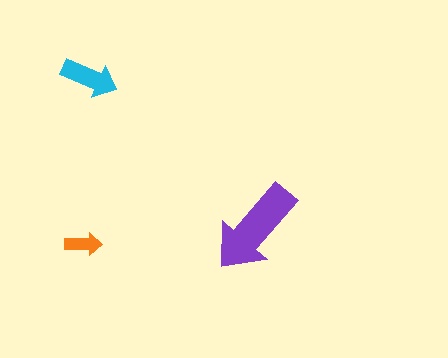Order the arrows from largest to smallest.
the purple one, the cyan one, the orange one.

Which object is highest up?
The cyan arrow is topmost.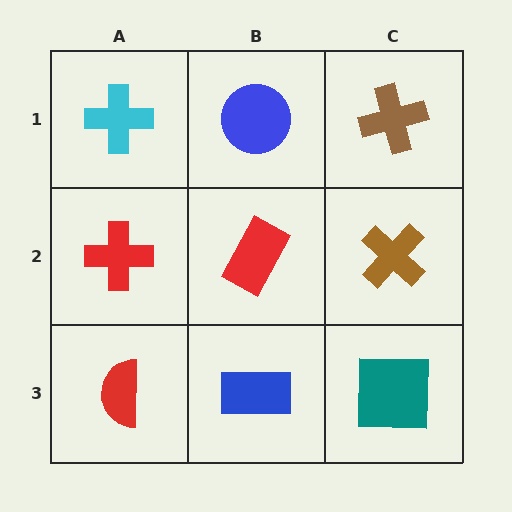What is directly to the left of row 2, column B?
A red cross.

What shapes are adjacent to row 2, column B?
A blue circle (row 1, column B), a blue rectangle (row 3, column B), a red cross (row 2, column A), a brown cross (row 2, column C).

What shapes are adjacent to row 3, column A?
A red cross (row 2, column A), a blue rectangle (row 3, column B).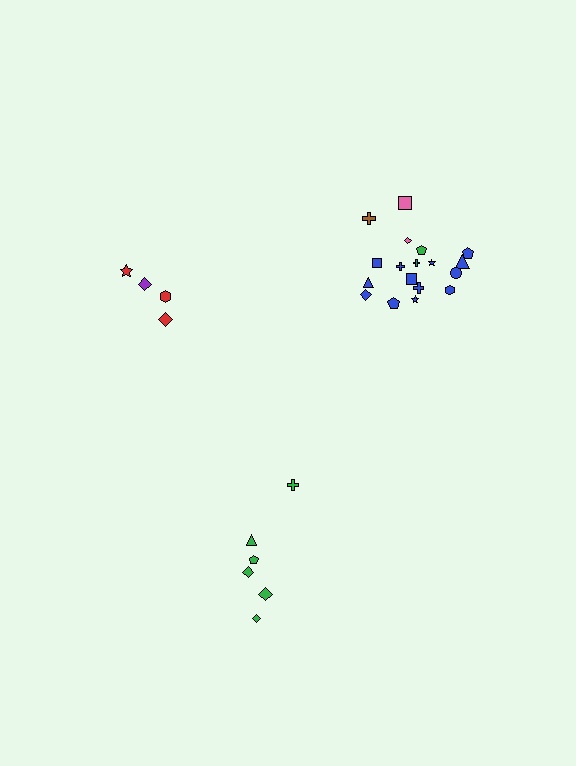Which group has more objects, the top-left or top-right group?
The top-right group.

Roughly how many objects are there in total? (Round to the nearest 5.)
Roughly 30 objects in total.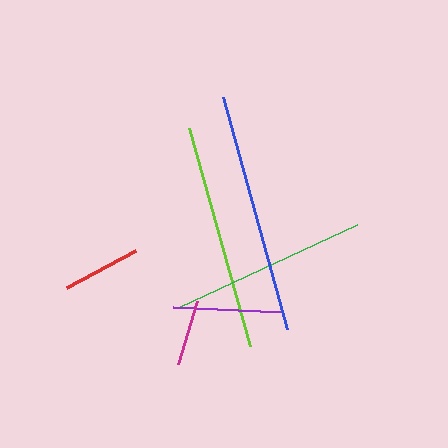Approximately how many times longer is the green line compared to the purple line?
The green line is approximately 1.8 times the length of the purple line.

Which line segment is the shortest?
The magenta line is the shortest at approximately 66 pixels.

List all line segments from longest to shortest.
From longest to shortest: blue, lime, green, purple, red, magenta.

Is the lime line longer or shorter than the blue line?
The blue line is longer than the lime line.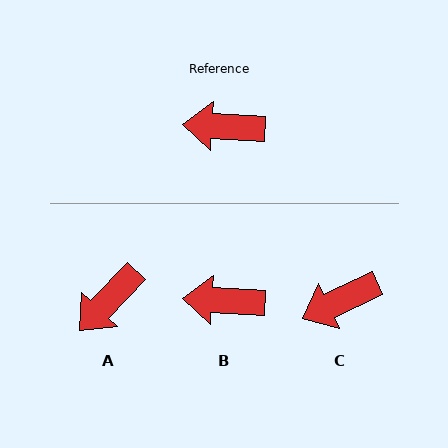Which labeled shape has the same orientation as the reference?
B.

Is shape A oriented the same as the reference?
No, it is off by about 49 degrees.